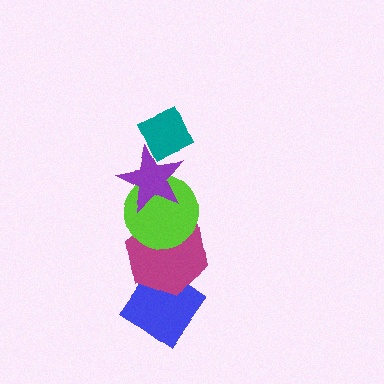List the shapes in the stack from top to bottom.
From top to bottom: the teal diamond, the purple star, the lime circle, the magenta hexagon, the blue diamond.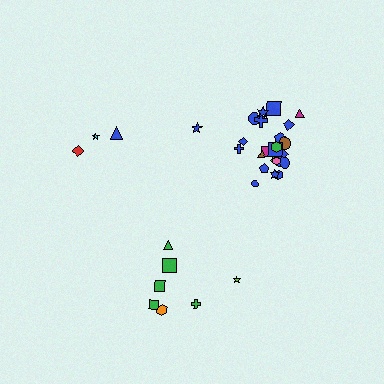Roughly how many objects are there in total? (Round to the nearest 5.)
Roughly 35 objects in total.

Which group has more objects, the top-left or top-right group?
The top-right group.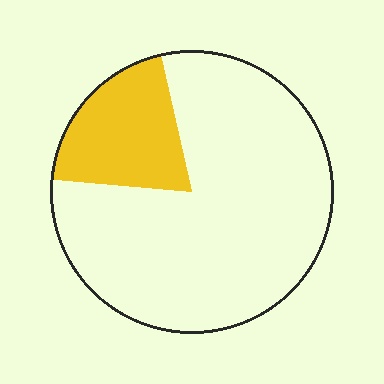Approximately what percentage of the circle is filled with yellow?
Approximately 20%.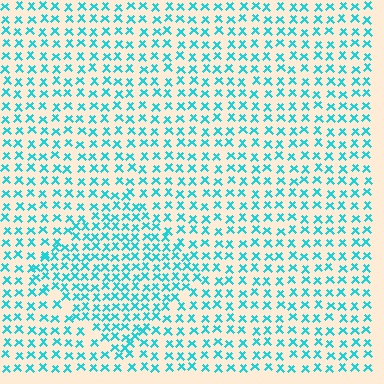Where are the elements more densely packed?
The elements are more densely packed inside the diamond boundary.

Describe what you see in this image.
The image contains small cyan elements arranged at two different densities. A diamond-shaped region is visible where the elements are more densely packed than the surrounding area.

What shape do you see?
I see a diamond.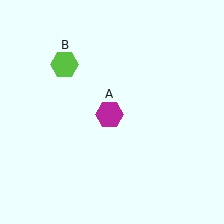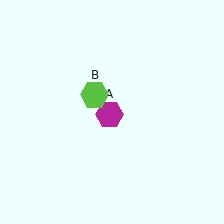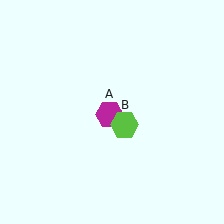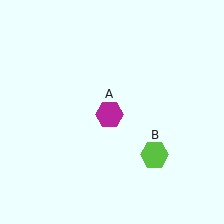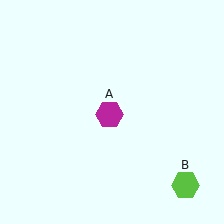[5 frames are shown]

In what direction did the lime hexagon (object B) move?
The lime hexagon (object B) moved down and to the right.